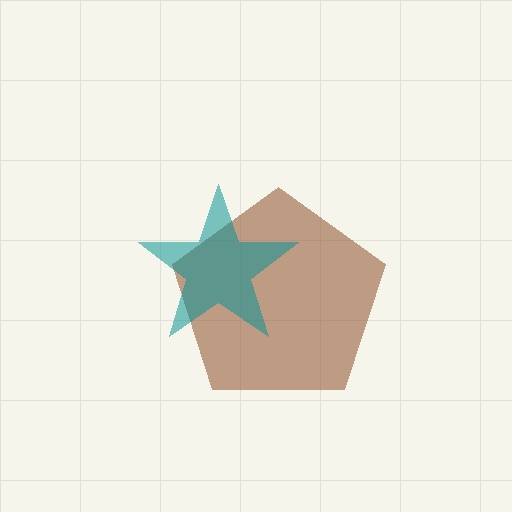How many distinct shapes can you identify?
There are 2 distinct shapes: a brown pentagon, a teal star.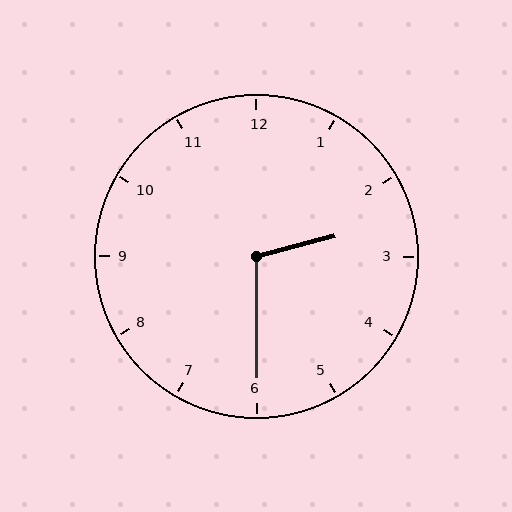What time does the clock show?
2:30.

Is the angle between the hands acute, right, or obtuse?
It is obtuse.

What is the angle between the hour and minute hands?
Approximately 105 degrees.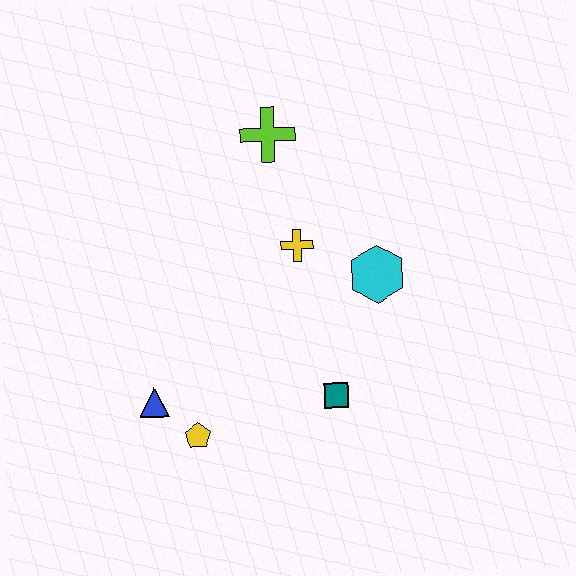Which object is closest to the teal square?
The cyan hexagon is closest to the teal square.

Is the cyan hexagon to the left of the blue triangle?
No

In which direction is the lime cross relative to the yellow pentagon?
The lime cross is above the yellow pentagon.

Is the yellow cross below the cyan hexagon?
No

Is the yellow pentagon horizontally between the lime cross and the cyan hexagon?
No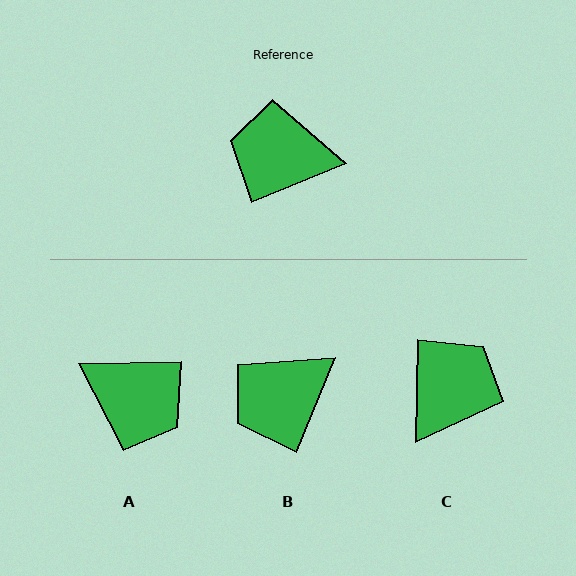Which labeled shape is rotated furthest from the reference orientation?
A, about 158 degrees away.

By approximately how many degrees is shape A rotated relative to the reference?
Approximately 158 degrees counter-clockwise.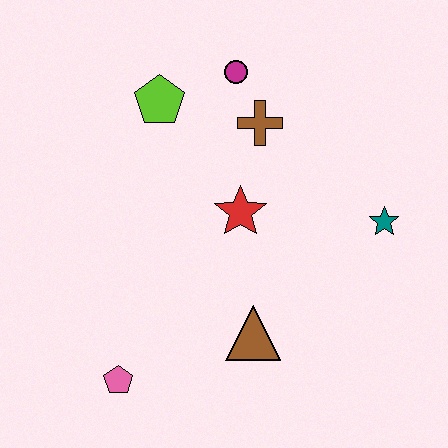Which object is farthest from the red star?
The pink pentagon is farthest from the red star.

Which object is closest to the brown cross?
The magenta circle is closest to the brown cross.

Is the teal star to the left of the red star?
No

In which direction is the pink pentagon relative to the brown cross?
The pink pentagon is below the brown cross.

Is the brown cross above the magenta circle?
No